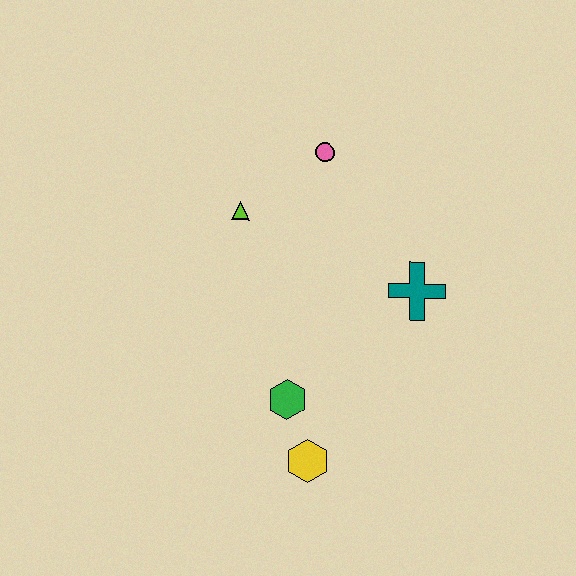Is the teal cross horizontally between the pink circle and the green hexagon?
No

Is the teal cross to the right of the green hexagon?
Yes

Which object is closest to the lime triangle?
The pink circle is closest to the lime triangle.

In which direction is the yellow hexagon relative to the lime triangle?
The yellow hexagon is below the lime triangle.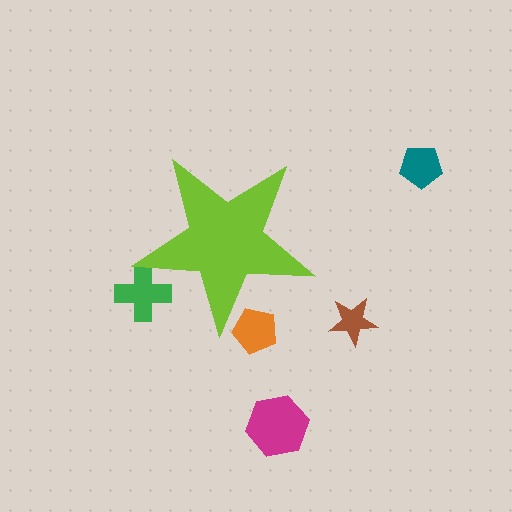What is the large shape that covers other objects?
A lime star.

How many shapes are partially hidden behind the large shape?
2 shapes are partially hidden.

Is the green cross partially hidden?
Yes, the green cross is partially hidden behind the lime star.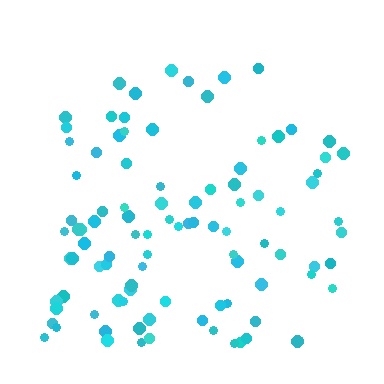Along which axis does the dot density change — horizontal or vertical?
Vertical.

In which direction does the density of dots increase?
From top to bottom, with the bottom side densest.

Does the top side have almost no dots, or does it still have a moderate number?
Still a moderate number, just noticeably fewer than the bottom.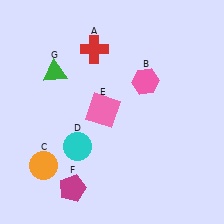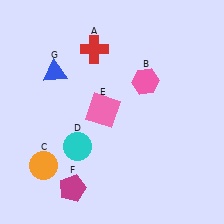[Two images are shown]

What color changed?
The triangle (G) changed from green in Image 1 to blue in Image 2.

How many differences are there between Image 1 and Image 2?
There is 1 difference between the two images.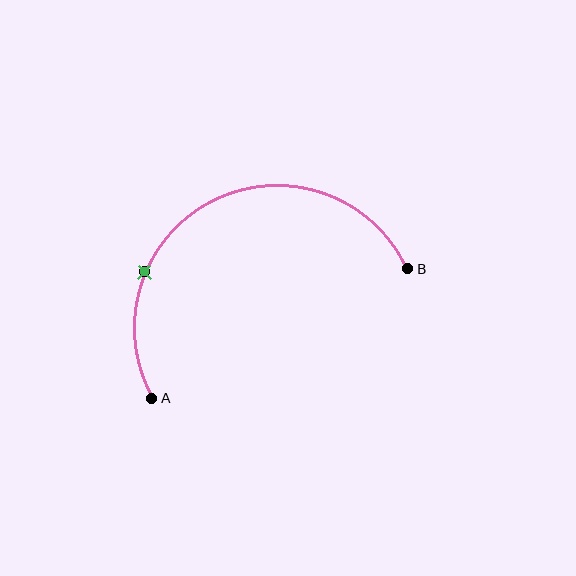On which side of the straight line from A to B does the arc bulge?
The arc bulges above the straight line connecting A and B.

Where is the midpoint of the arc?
The arc midpoint is the point on the curve farthest from the straight line joining A and B. It sits above that line.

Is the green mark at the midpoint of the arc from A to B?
No. The green mark lies on the arc but is closer to endpoint A. The arc midpoint would be at the point on the curve equidistant along the arc from both A and B.